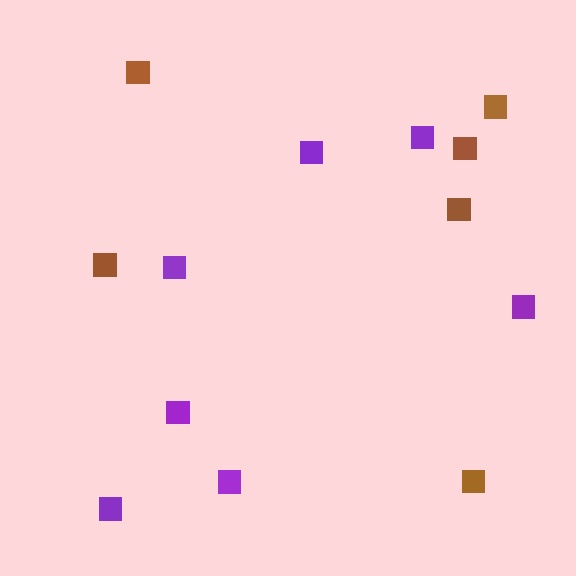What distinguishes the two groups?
There are 2 groups: one group of brown squares (6) and one group of purple squares (7).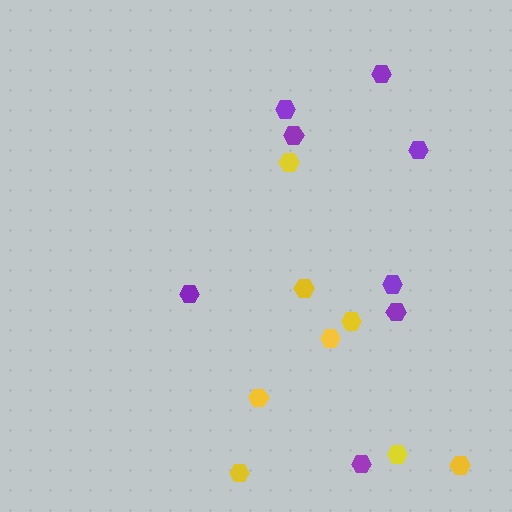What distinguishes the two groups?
There are 2 groups: one group of purple hexagons (8) and one group of yellow hexagons (8).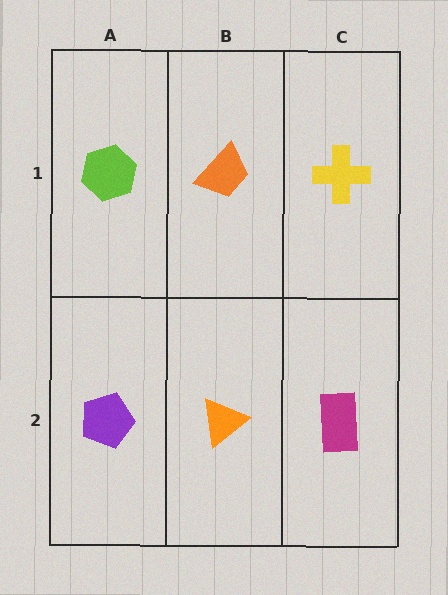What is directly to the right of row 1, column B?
A yellow cross.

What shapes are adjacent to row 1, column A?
A purple pentagon (row 2, column A), an orange trapezoid (row 1, column B).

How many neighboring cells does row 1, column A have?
2.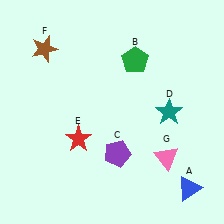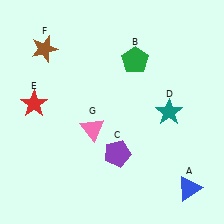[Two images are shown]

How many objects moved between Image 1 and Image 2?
2 objects moved between the two images.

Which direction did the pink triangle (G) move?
The pink triangle (G) moved left.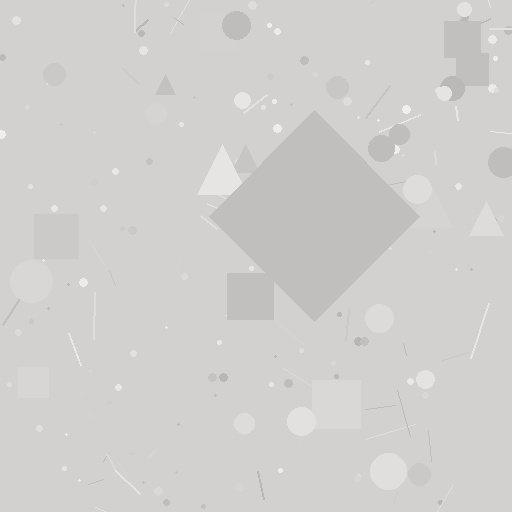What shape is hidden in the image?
A diamond is hidden in the image.